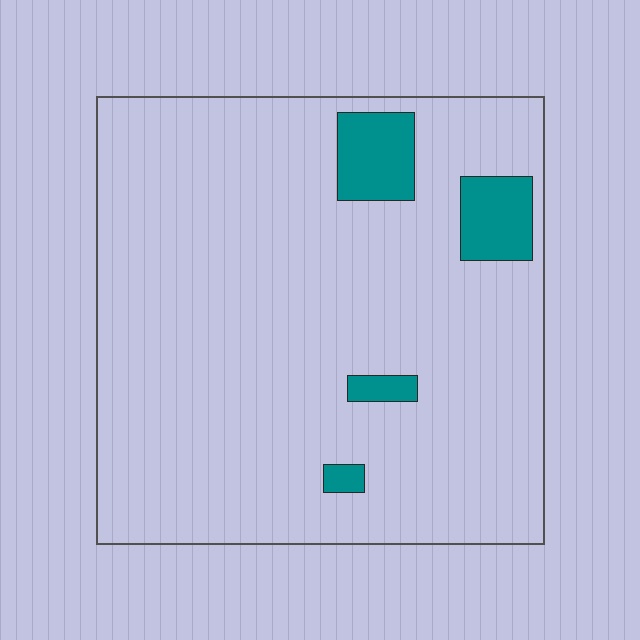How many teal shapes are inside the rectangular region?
4.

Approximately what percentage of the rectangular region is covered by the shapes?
Approximately 10%.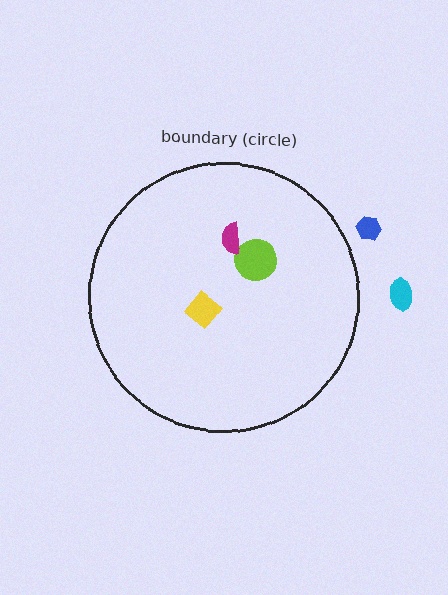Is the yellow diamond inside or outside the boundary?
Inside.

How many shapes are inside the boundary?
3 inside, 2 outside.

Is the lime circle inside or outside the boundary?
Inside.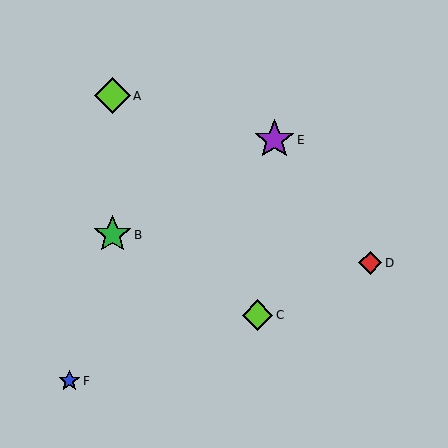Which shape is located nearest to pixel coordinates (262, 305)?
The lime diamond (labeled C) at (258, 315) is nearest to that location.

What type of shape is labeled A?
Shape A is a lime diamond.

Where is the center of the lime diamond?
The center of the lime diamond is at (112, 96).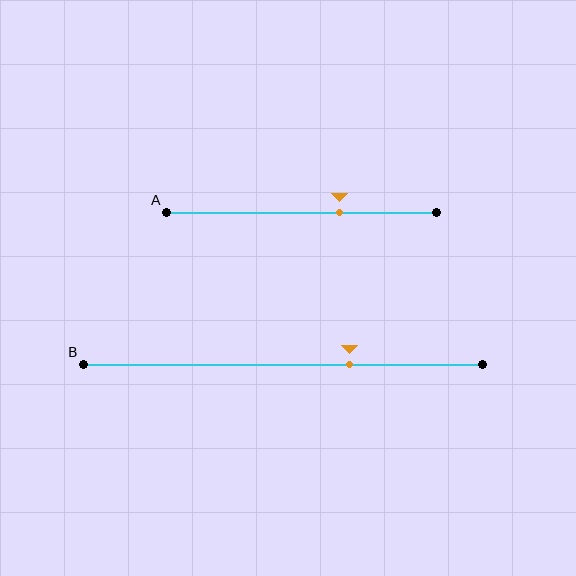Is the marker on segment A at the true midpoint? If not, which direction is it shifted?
No, the marker on segment A is shifted to the right by about 14% of the segment length.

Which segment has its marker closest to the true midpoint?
Segment A has its marker closest to the true midpoint.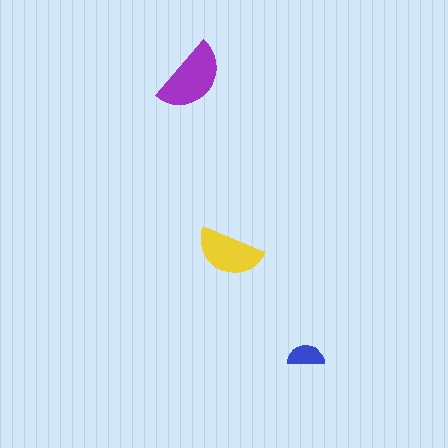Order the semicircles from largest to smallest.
the purple one, the yellow one, the blue one.